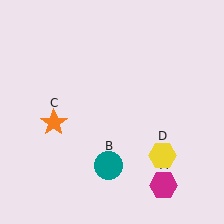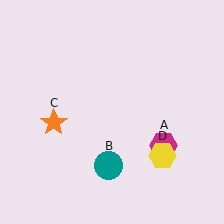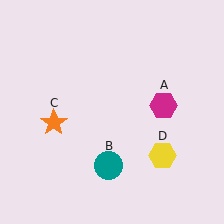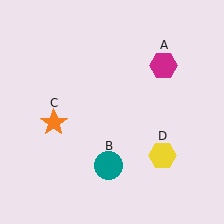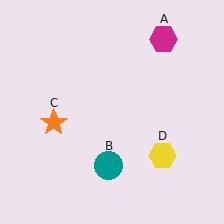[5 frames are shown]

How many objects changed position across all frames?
1 object changed position: magenta hexagon (object A).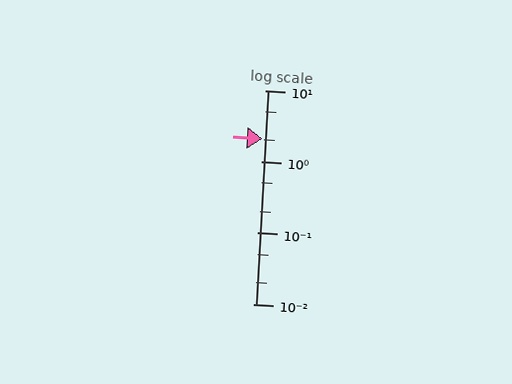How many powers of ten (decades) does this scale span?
The scale spans 3 decades, from 0.01 to 10.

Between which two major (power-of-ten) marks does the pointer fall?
The pointer is between 1 and 10.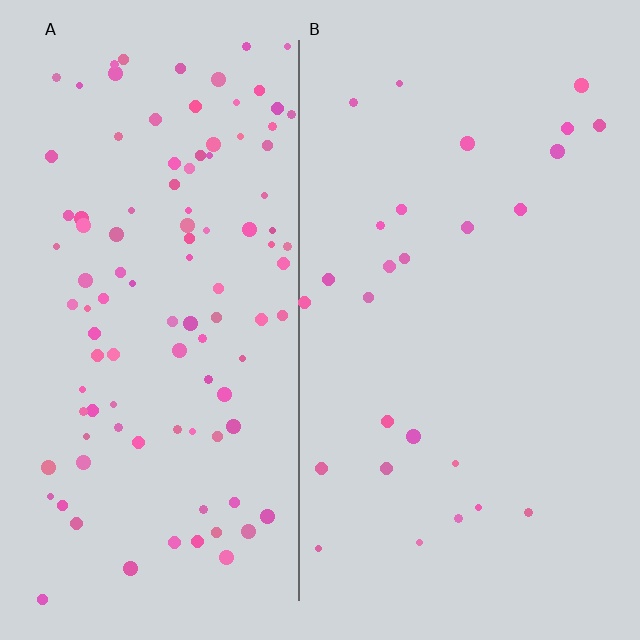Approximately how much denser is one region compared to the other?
Approximately 4.0× — region A over region B.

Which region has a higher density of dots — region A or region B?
A (the left).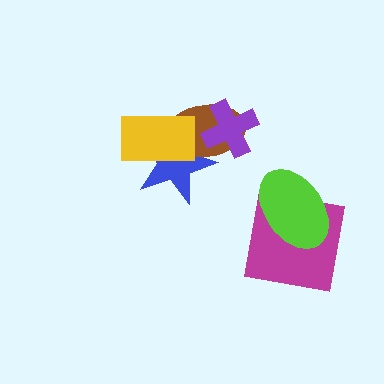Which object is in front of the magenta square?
The lime ellipse is in front of the magenta square.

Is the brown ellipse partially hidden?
Yes, it is partially covered by another shape.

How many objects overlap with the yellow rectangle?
2 objects overlap with the yellow rectangle.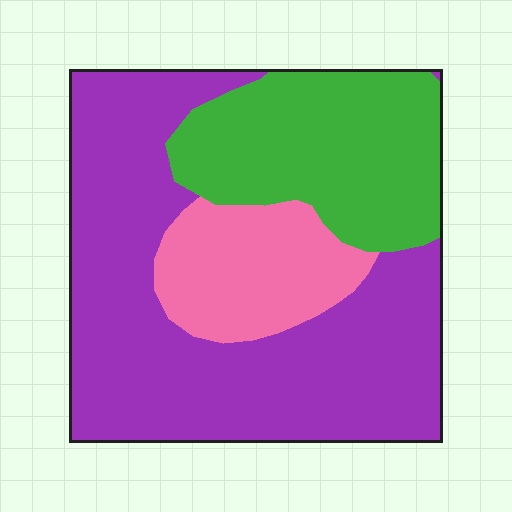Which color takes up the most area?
Purple, at roughly 55%.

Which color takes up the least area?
Pink, at roughly 15%.